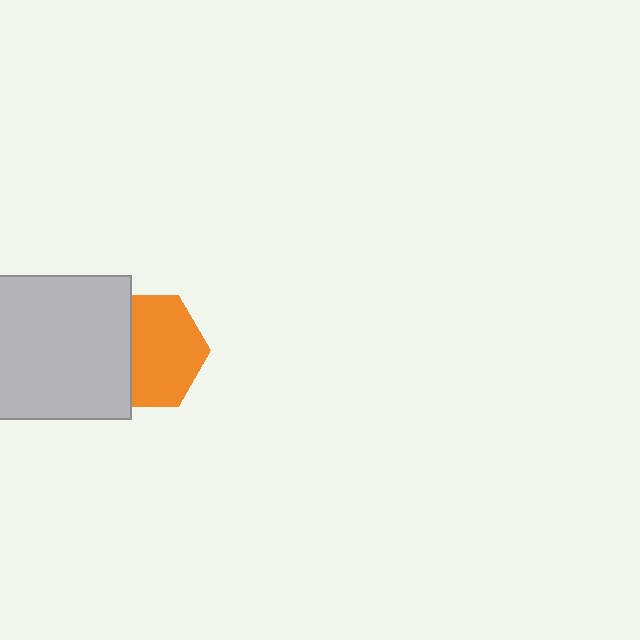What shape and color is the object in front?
The object in front is a light gray square.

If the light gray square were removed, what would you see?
You would see the complete orange hexagon.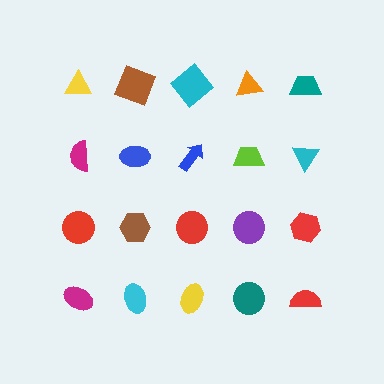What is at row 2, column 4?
A lime trapezoid.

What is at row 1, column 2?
A brown square.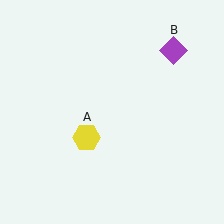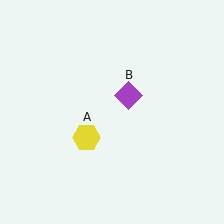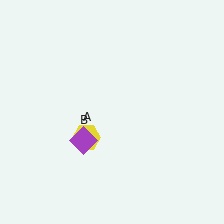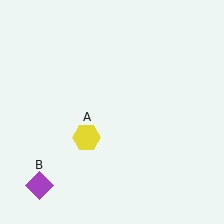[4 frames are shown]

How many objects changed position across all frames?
1 object changed position: purple diamond (object B).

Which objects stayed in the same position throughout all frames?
Yellow hexagon (object A) remained stationary.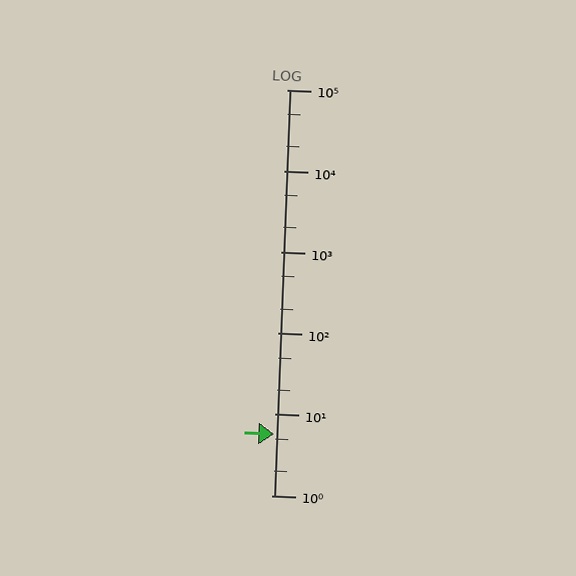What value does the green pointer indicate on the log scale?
The pointer indicates approximately 5.8.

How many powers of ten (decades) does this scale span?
The scale spans 5 decades, from 1 to 100000.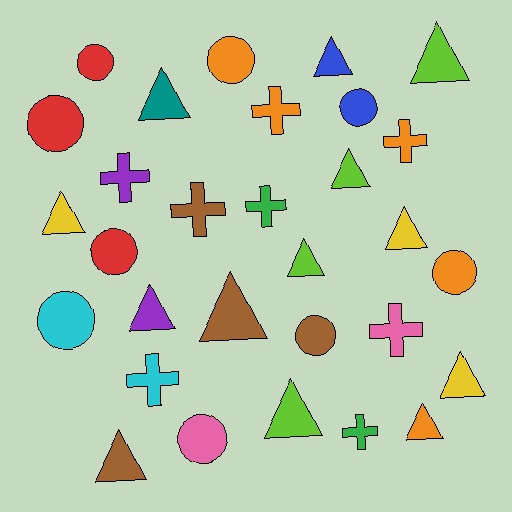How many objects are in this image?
There are 30 objects.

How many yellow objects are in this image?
There are 3 yellow objects.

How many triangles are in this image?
There are 13 triangles.